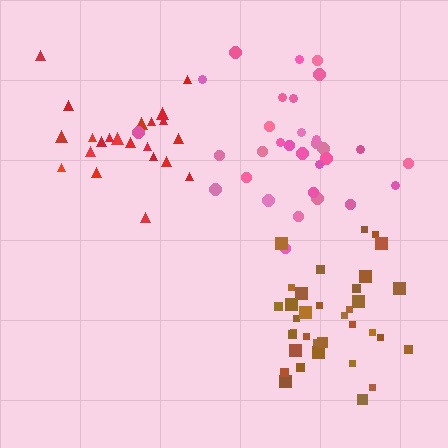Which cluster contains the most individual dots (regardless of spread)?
Brown (35).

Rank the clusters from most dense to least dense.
brown, red, pink.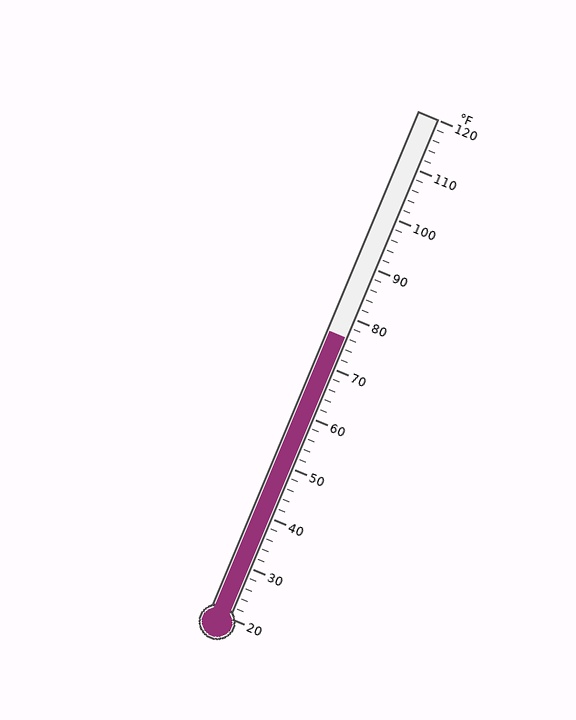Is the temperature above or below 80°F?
The temperature is below 80°F.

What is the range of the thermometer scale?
The thermometer scale ranges from 20°F to 120°F.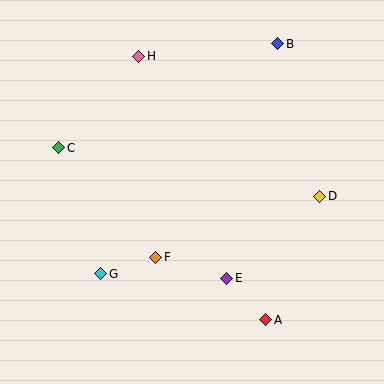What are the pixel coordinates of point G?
Point G is at (101, 274).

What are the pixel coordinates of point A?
Point A is at (266, 320).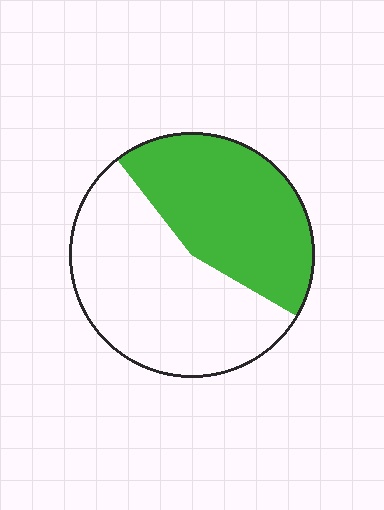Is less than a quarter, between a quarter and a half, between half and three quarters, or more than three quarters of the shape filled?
Between a quarter and a half.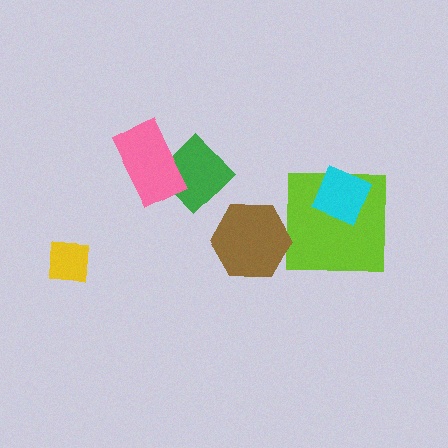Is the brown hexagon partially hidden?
No, no other shape covers it.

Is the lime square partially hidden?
Yes, it is partially covered by another shape.